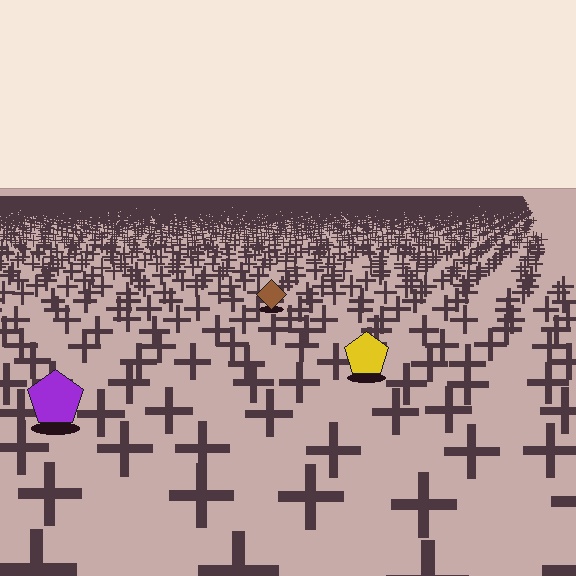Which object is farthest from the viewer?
The brown diamond is farthest from the viewer. It appears smaller and the ground texture around it is denser.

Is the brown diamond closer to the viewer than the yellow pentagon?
No. The yellow pentagon is closer — you can tell from the texture gradient: the ground texture is coarser near it.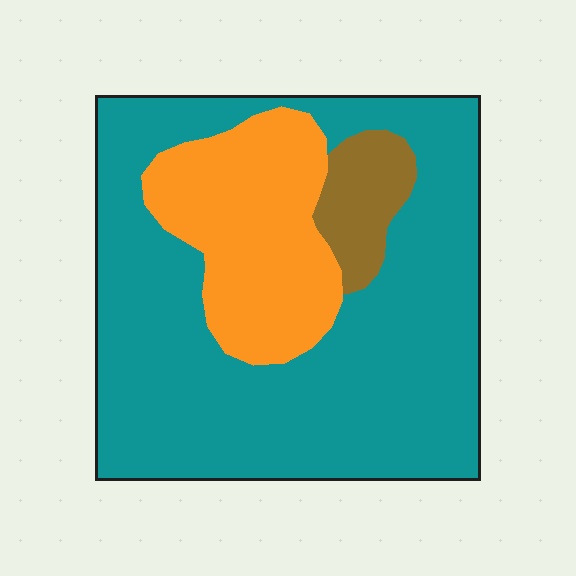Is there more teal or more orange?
Teal.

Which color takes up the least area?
Brown, at roughly 5%.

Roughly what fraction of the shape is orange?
Orange takes up about one quarter (1/4) of the shape.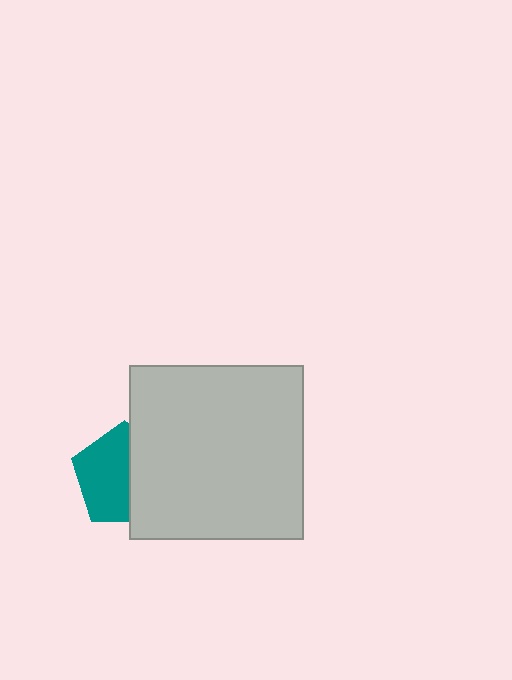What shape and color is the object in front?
The object in front is a light gray square.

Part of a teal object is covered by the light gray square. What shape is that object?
It is a pentagon.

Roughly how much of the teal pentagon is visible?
About half of it is visible (roughly 57%).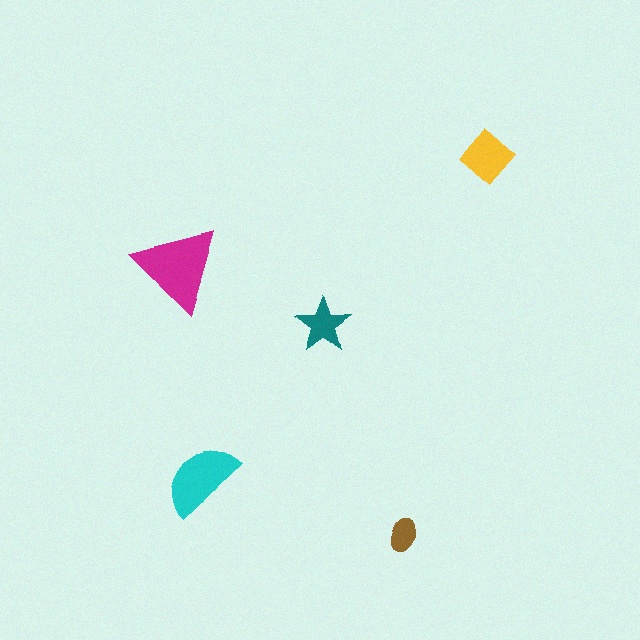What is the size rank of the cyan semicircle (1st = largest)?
2nd.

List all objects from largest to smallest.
The magenta triangle, the cyan semicircle, the yellow diamond, the teal star, the brown ellipse.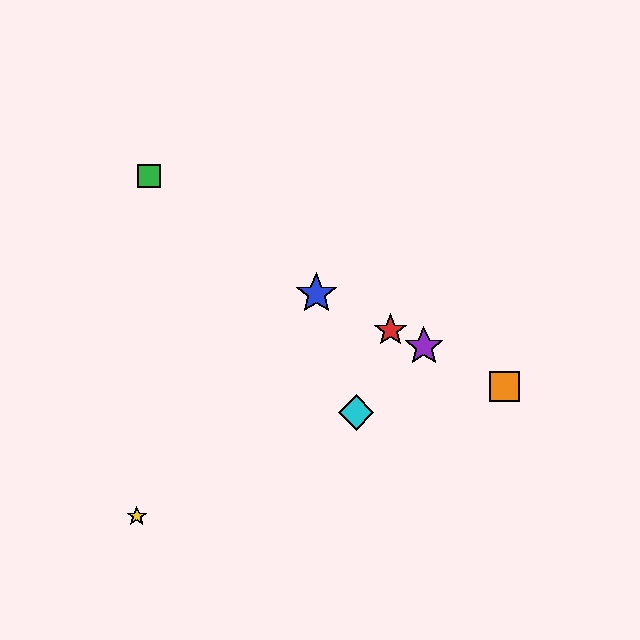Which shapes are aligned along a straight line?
The red star, the blue star, the purple star, the orange square are aligned along a straight line.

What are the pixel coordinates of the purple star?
The purple star is at (424, 347).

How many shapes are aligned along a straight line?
4 shapes (the red star, the blue star, the purple star, the orange square) are aligned along a straight line.